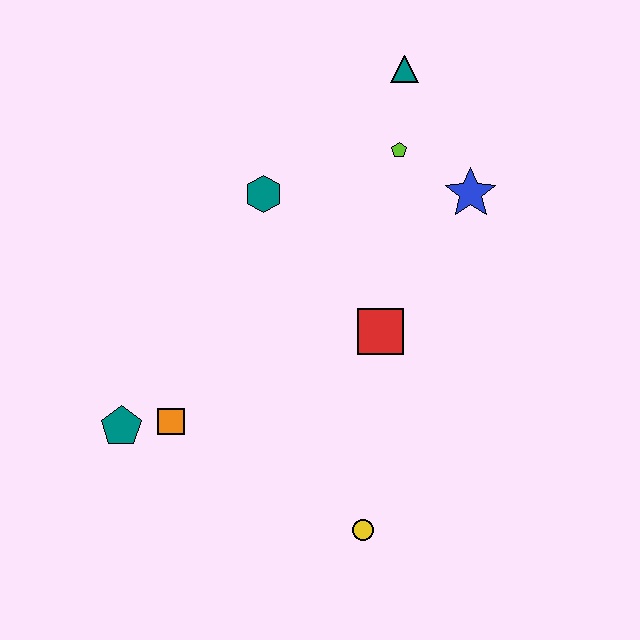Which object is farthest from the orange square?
The teal triangle is farthest from the orange square.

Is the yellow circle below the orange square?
Yes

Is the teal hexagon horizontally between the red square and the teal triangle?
No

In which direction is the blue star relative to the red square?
The blue star is above the red square.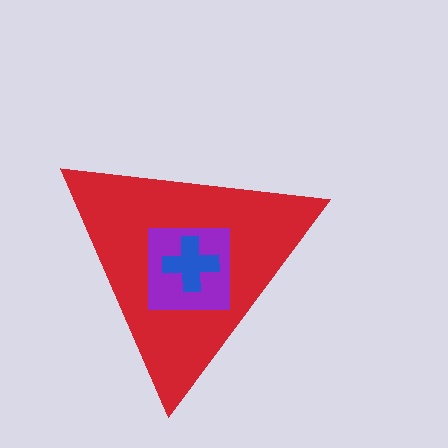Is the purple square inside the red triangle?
Yes.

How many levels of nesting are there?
3.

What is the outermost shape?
The red triangle.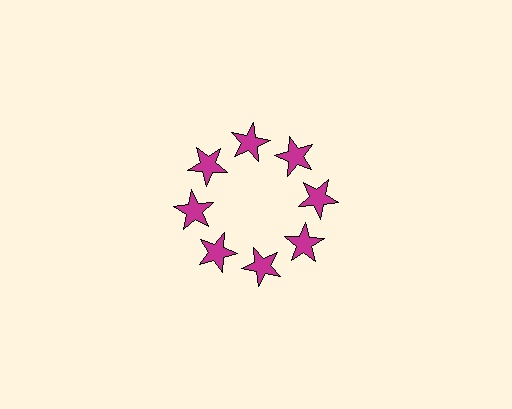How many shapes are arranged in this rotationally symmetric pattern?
There are 8 shapes, arranged in 8 groups of 1.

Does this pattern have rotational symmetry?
Yes, this pattern has 8-fold rotational symmetry. It looks the same after rotating 45 degrees around the center.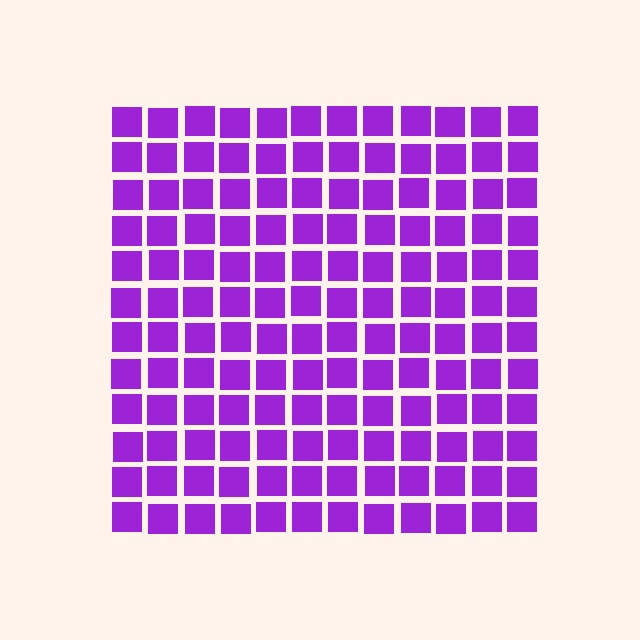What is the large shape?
The large shape is a square.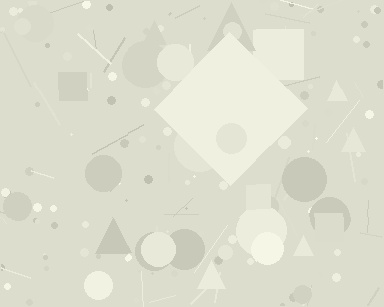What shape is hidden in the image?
A diamond is hidden in the image.